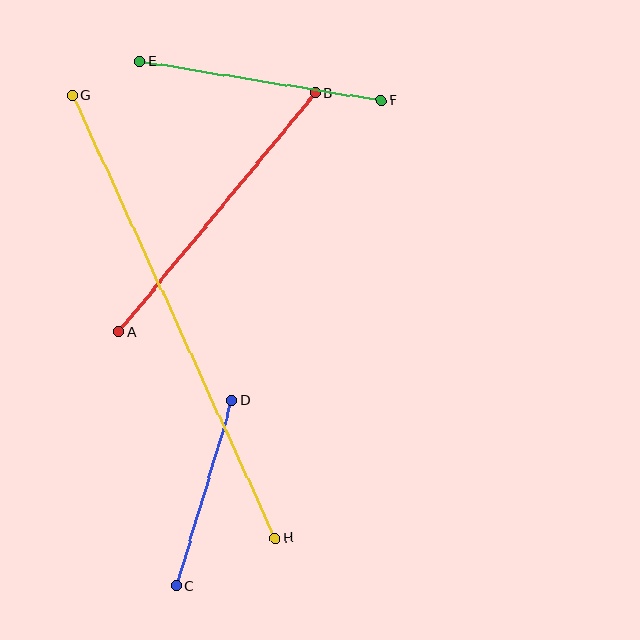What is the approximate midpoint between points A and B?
The midpoint is at approximately (217, 212) pixels.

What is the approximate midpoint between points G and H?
The midpoint is at approximately (174, 317) pixels.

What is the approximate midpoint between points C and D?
The midpoint is at approximately (204, 493) pixels.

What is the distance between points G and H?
The distance is approximately 487 pixels.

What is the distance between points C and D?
The distance is approximately 194 pixels.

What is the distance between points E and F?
The distance is approximately 245 pixels.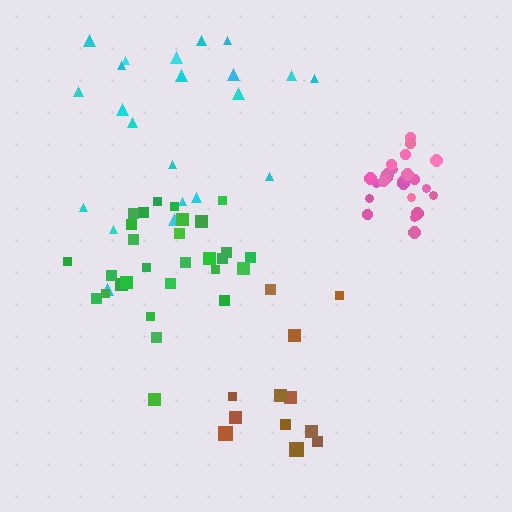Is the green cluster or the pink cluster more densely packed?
Pink.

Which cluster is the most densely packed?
Pink.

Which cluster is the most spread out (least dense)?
Cyan.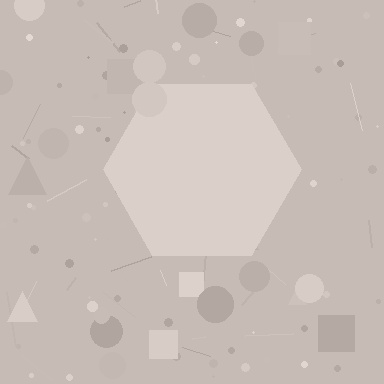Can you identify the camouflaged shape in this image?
The camouflaged shape is a hexagon.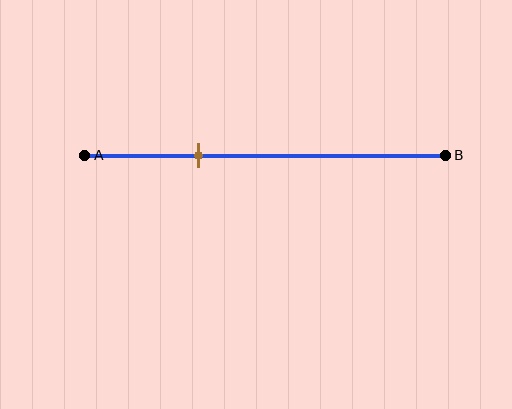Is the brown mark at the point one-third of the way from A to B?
Yes, the mark is approximately at the one-third point.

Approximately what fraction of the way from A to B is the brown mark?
The brown mark is approximately 30% of the way from A to B.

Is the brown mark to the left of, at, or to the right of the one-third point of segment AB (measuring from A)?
The brown mark is approximately at the one-third point of segment AB.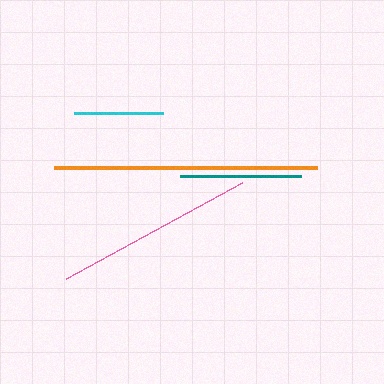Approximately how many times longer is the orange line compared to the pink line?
The orange line is approximately 1.3 times the length of the pink line.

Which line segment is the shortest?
The cyan line is the shortest at approximately 89 pixels.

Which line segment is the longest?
The orange line is the longest at approximately 263 pixels.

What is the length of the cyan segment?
The cyan segment is approximately 89 pixels long.